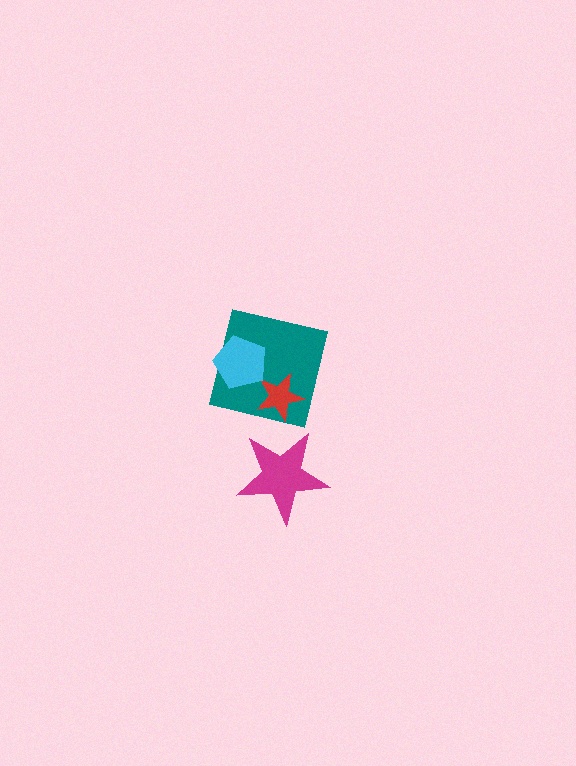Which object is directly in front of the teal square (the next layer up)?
The red star is directly in front of the teal square.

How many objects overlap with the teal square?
2 objects overlap with the teal square.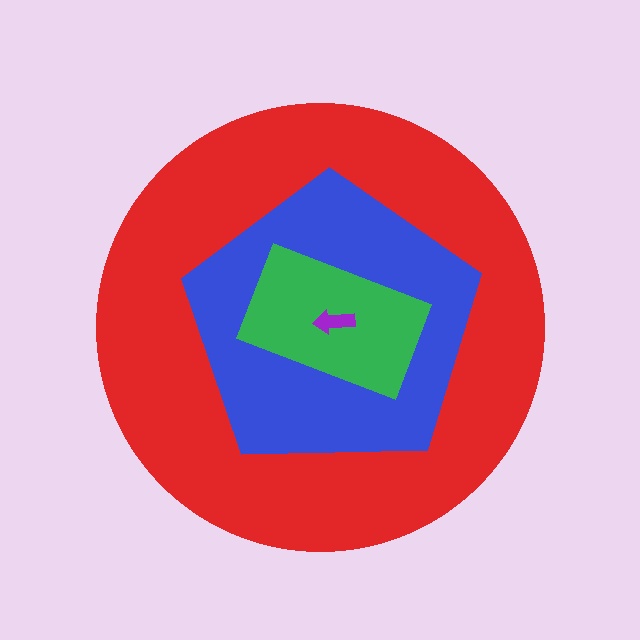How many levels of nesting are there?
4.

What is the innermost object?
The purple arrow.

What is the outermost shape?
The red circle.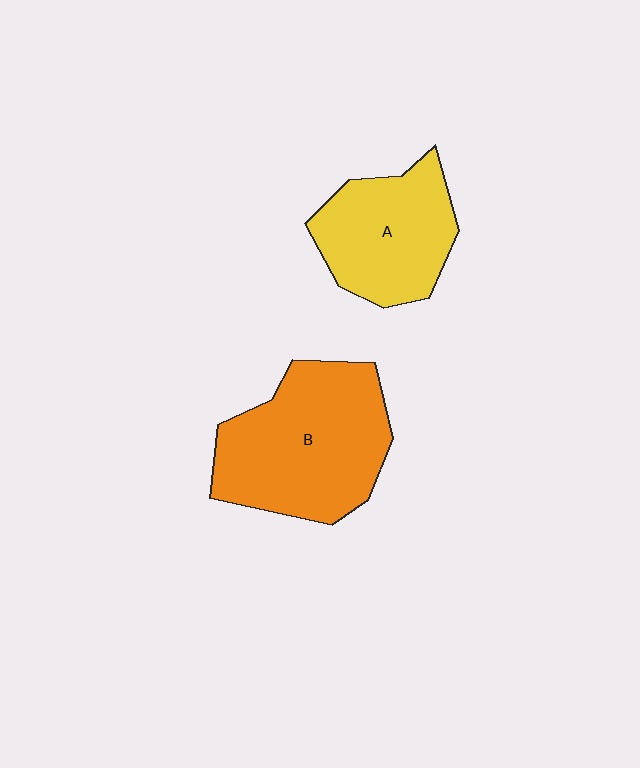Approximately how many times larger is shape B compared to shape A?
Approximately 1.4 times.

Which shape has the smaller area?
Shape A (yellow).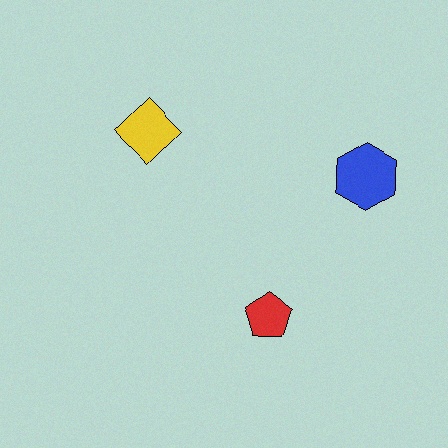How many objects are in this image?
There are 3 objects.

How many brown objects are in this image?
There are no brown objects.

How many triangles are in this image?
There are no triangles.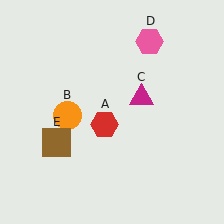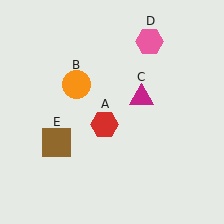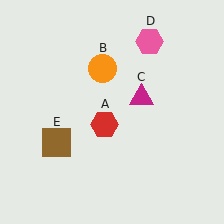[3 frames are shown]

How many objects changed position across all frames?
1 object changed position: orange circle (object B).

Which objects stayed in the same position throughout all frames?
Red hexagon (object A) and magenta triangle (object C) and pink hexagon (object D) and brown square (object E) remained stationary.